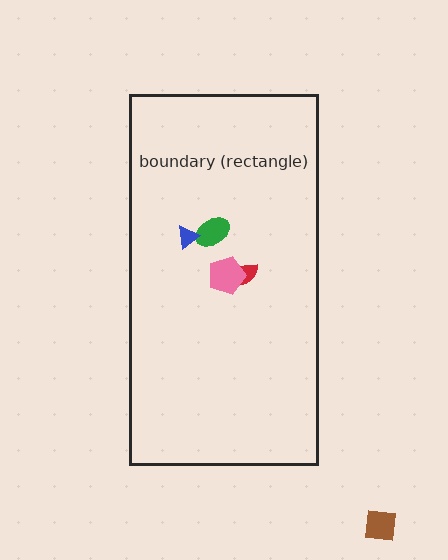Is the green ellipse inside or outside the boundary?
Inside.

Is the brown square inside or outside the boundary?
Outside.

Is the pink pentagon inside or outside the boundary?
Inside.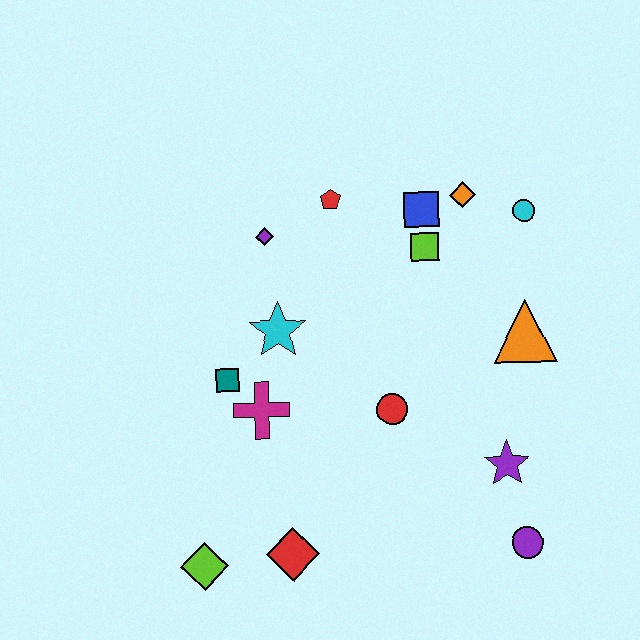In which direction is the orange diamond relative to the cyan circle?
The orange diamond is to the left of the cyan circle.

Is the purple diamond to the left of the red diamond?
Yes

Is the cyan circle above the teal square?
Yes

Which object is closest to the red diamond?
The lime diamond is closest to the red diamond.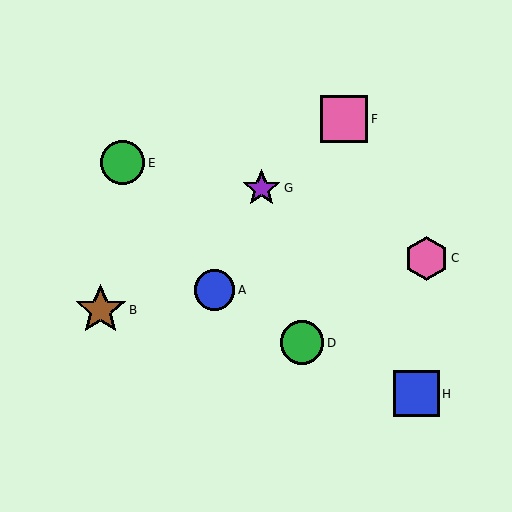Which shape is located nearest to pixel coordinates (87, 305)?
The brown star (labeled B) at (101, 310) is nearest to that location.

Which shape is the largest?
The brown star (labeled B) is the largest.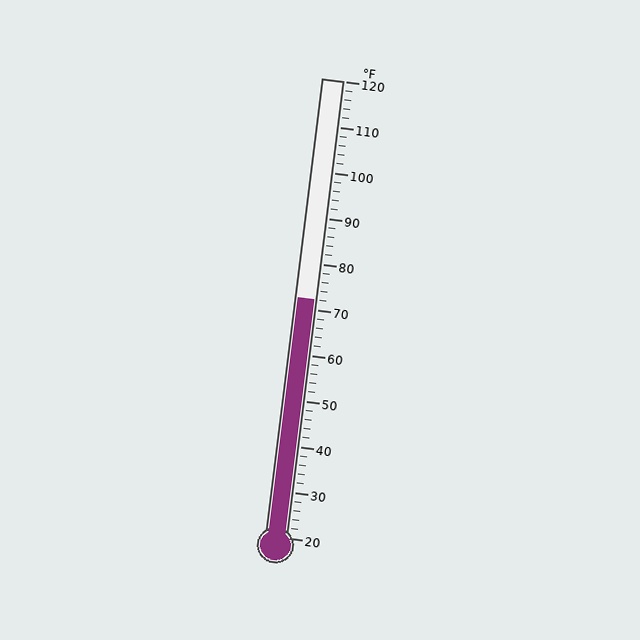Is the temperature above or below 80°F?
The temperature is below 80°F.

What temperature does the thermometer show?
The thermometer shows approximately 72°F.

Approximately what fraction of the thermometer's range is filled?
The thermometer is filled to approximately 50% of its range.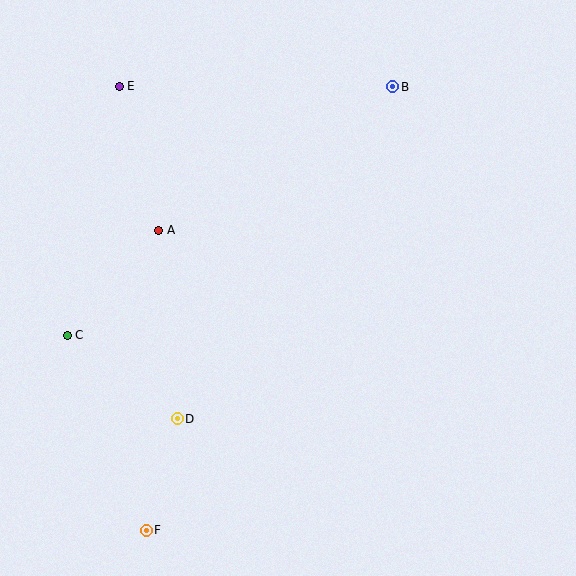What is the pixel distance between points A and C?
The distance between A and C is 139 pixels.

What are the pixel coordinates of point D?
Point D is at (177, 419).